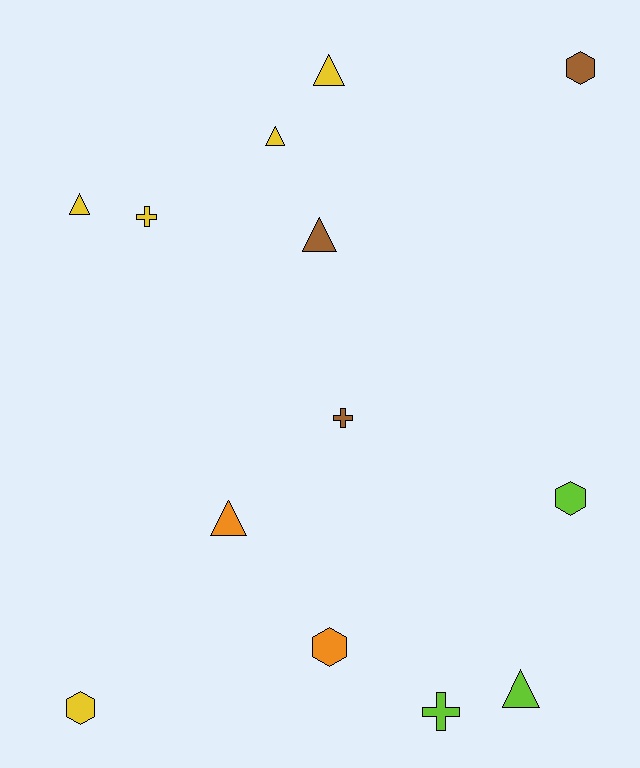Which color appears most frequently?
Yellow, with 5 objects.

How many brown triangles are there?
There is 1 brown triangle.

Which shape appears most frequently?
Triangle, with 6 objects.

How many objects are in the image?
There are 13 objects.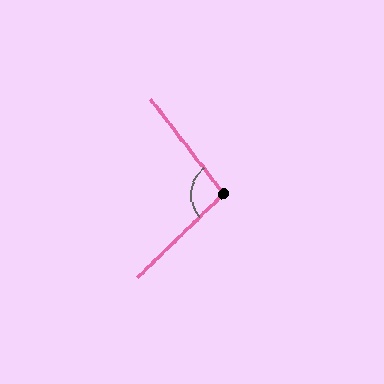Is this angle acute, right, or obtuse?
It is obtuse.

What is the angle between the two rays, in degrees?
Approximately 96 degrees.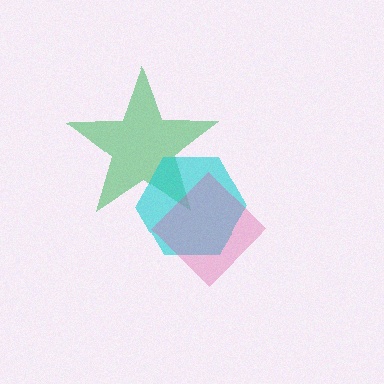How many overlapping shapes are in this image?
There are 3 overlapping shapes in the image.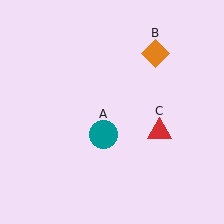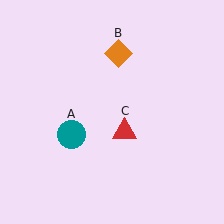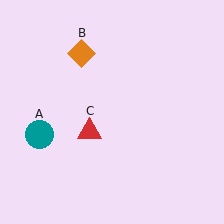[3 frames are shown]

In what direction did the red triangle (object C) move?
The red triangle (object C) moved left.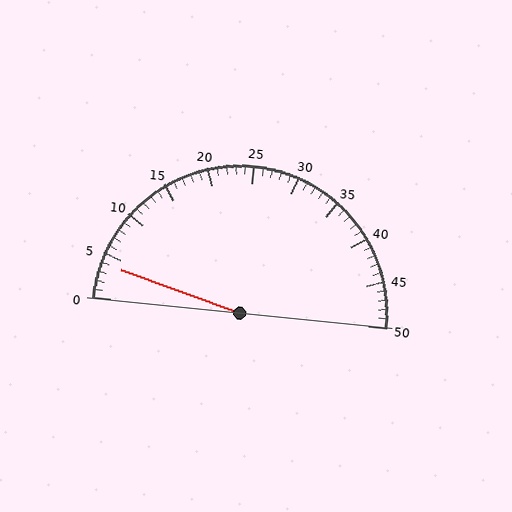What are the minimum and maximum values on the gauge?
The gauge ranges from 0 to 50.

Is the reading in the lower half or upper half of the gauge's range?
The reading is in the lower half of the range (0 to 50).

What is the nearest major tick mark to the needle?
The nearest major tick mark is 5.